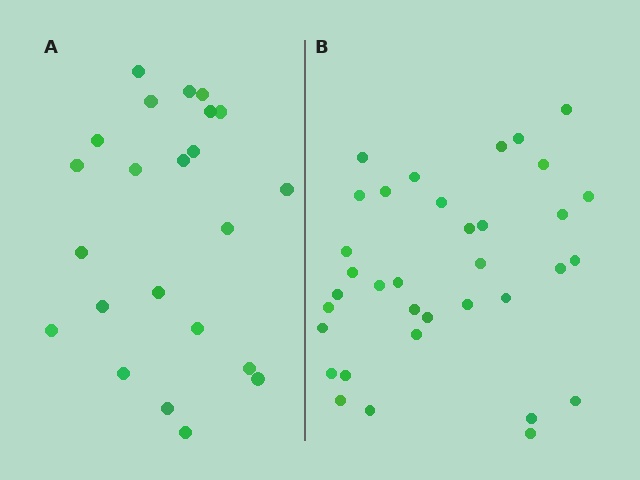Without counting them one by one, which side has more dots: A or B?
Region B (the right region) has more dots.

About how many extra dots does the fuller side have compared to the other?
Region B has roughly 12 or so more dots than region A.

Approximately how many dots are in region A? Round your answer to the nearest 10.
About 20 dots. (The exact count is 23, which rounds to 20.)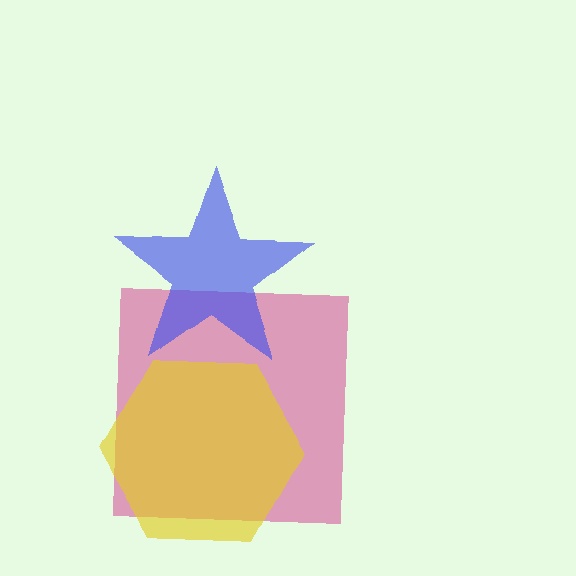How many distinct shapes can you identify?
There are 3 distinct shapes: a magenta square, a yellow hexagon, a blue star.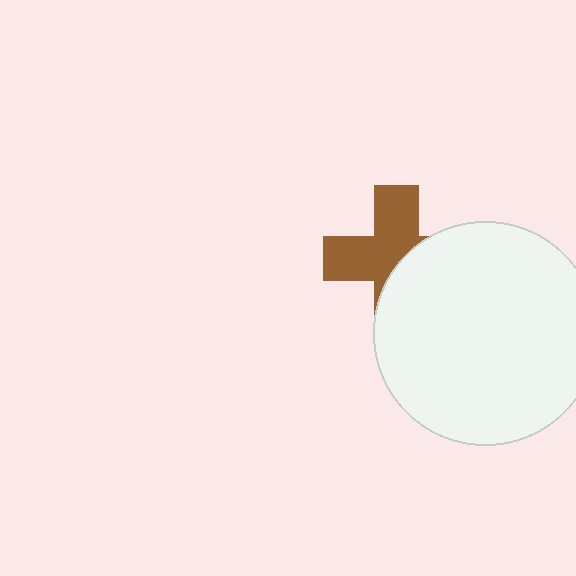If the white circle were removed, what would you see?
You would see the complete brown cross.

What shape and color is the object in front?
The object in front is a white circle.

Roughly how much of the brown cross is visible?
About half of it is visible (roughly 55%).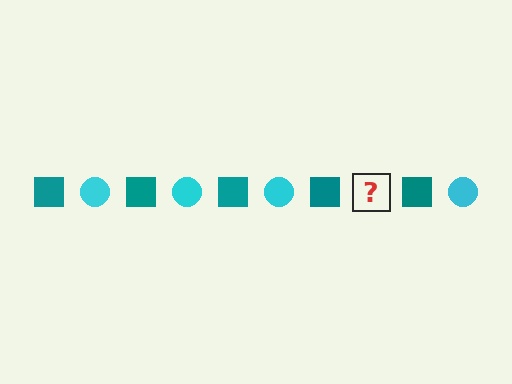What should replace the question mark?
The question mark should be replaced with a cyan circle.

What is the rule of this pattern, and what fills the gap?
The rule is that the pattern alternates between teal square and cyan circle. The gap should be filled with a cyan circle.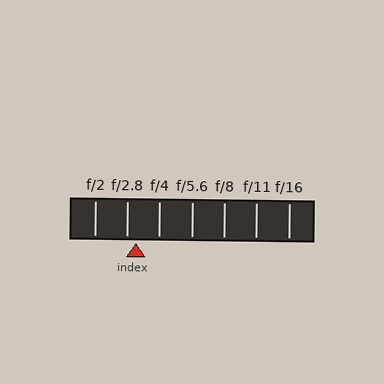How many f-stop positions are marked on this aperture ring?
There are 7 f-stop positions marked.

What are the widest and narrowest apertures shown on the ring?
The widest aperture shown is f/2 and the narrowest is f/16.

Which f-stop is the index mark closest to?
The index mark is closest to f/2.8.